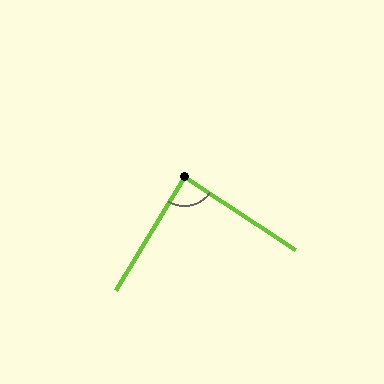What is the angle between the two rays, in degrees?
Approximately 88 degrees.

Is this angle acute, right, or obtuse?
It is approximately a right angle.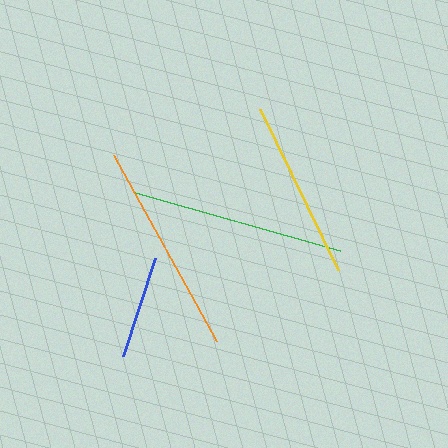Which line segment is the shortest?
The blue line is the shortest at approximately 103 pixels.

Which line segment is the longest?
The green line is the longest at approximately 214 pixels.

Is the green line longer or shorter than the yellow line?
The green line is longer than the yellow line.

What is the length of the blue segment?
The blue segment is approximately 103 pixels long.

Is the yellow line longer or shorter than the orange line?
The orange line is longer than the yellow line.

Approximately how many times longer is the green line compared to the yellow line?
The green line is approximately 1.2 times the length of the yellow line.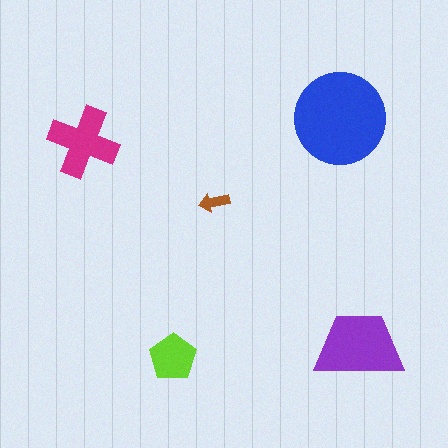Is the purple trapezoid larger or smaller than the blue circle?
Smaller.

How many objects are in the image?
There are 5 objects in the image.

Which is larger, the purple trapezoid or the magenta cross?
The purple trapezoid.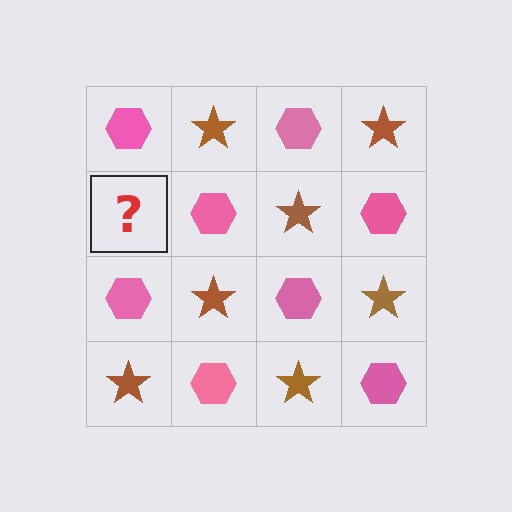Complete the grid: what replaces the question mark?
The question mark should be replaced with a brown star.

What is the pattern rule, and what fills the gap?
The rule is that it alternates pink hexagon and brown star in a checkerboard pattern. The gap should be filled with a brown star.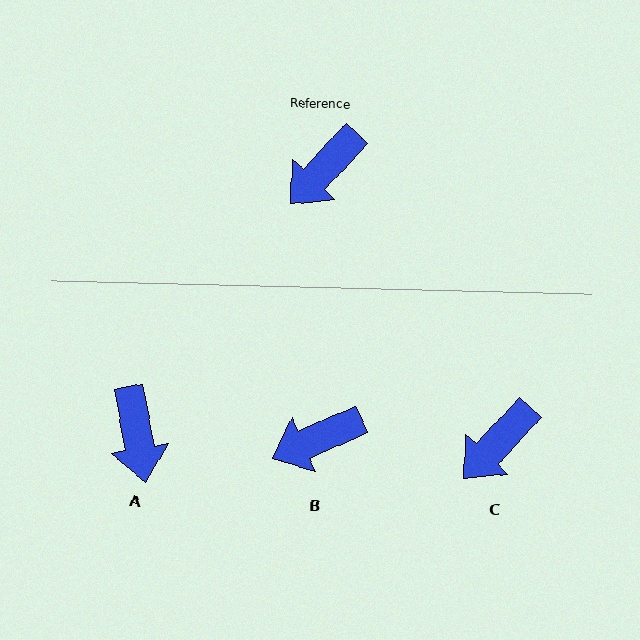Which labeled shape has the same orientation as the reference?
C.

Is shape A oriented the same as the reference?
No, it is off by about 53 degrees.